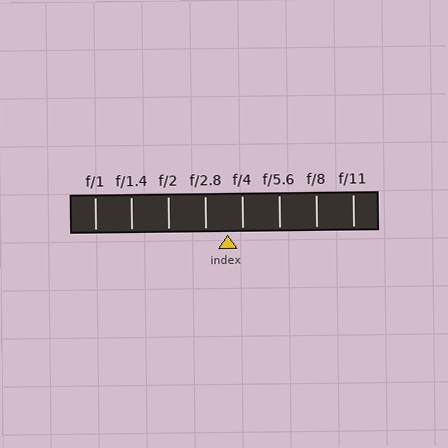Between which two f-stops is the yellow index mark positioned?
The index mark is between f/2.8 and f/4.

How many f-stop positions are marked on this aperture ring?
There are 8 f-stop positions marked.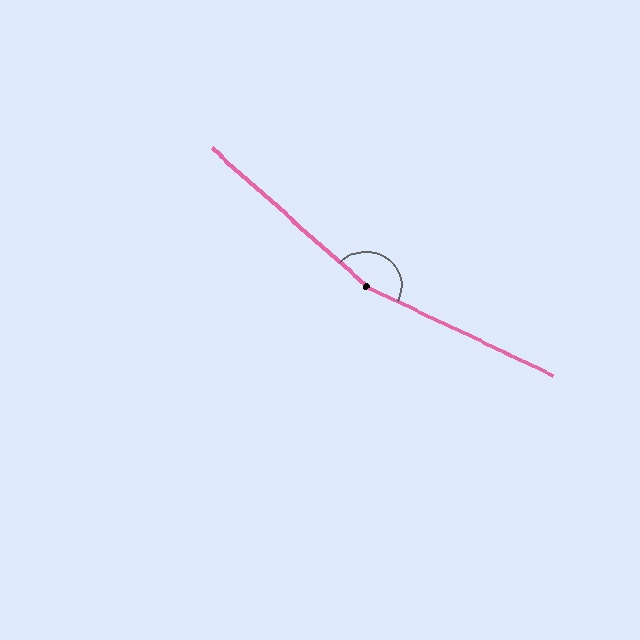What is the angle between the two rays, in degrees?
Approximately 164 degrees.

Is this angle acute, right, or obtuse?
It is obtuse.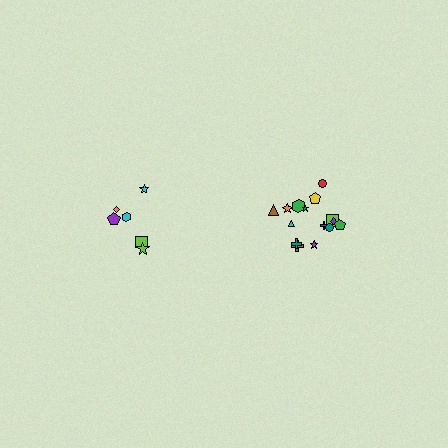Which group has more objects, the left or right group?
The right group.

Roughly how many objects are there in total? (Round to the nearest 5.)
Roughly 20 objects in total.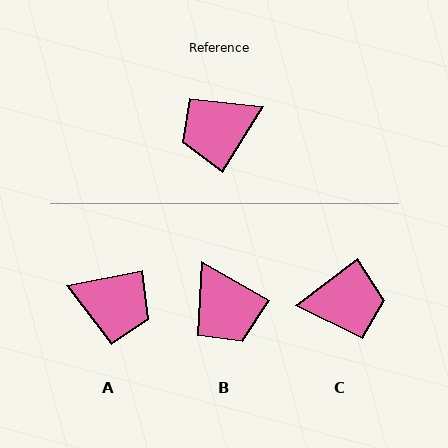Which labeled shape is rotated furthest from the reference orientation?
C, about 159 degrees away.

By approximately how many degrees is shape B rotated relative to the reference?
Approximately 93 degrees counter-clockwise.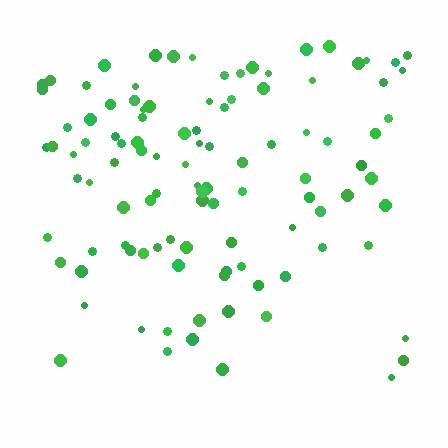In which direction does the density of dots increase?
From bottom to top, with the top side densest.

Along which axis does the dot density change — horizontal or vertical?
Vertical.